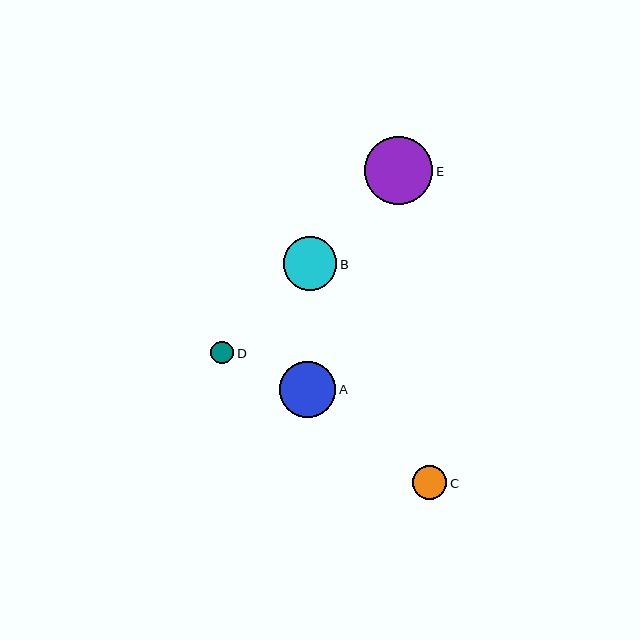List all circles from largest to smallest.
From largest to smallest: E, A, B, C, D.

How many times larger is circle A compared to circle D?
Circle A is approximately 2.5 times the size of circle D.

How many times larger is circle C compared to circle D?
Circle C is approximately 1.5 times the size of circle D.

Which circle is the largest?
Circle E is the largest with a size of approximately 68 pixels.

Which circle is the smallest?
Circle D is the smallest with a size of approximately 23 pixels.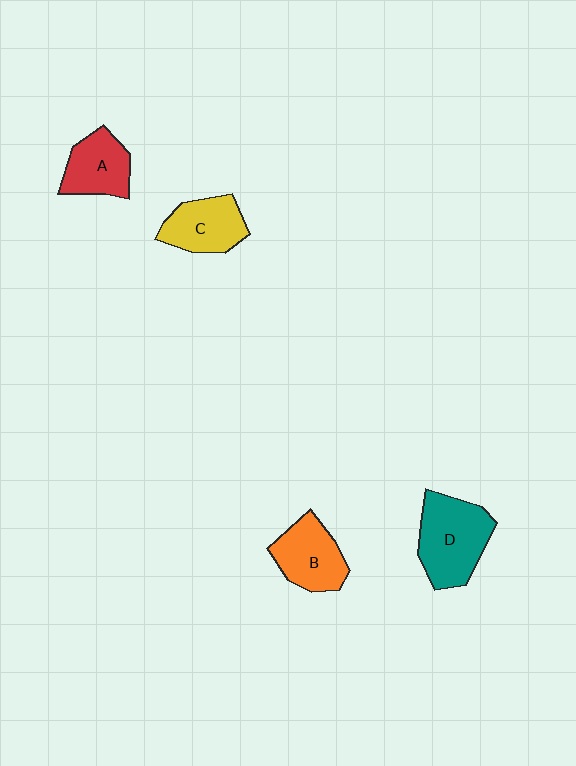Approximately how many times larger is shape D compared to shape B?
Approximately 1.3 times.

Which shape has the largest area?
Shape D (teal).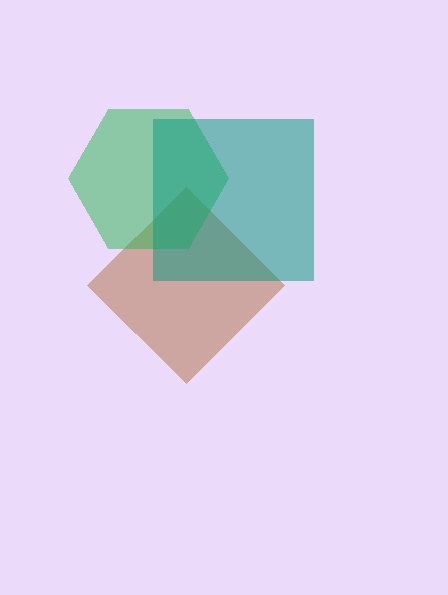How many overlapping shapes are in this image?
There are 3 overlapping shapes in the image.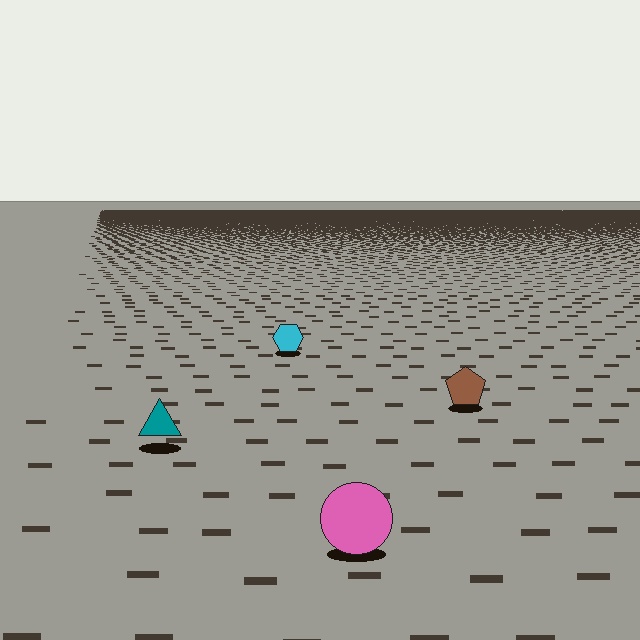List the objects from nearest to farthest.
From nearest to farthest: the pink circle, the teal triangle, the brown pentagon, the cyan hexagon.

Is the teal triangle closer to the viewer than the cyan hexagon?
Yes. The teal triangle is closer — you can tell from the texture gradient: the ground texture is coarser near it.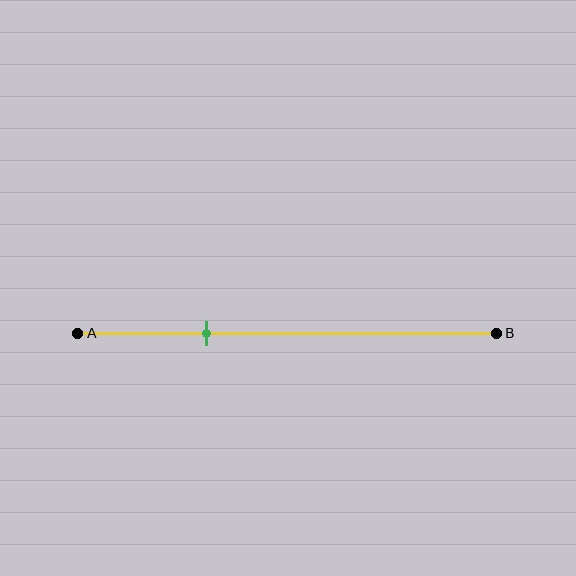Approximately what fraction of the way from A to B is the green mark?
The green mark is approximately 30% of the way from A to B.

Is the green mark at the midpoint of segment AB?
No, the mark is at about 30% from A, not at the 50% midpoint.